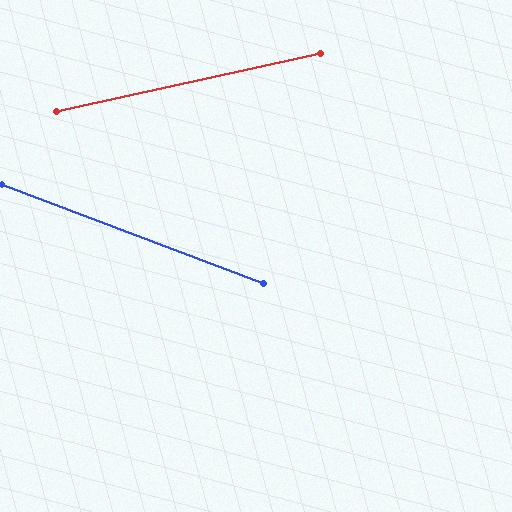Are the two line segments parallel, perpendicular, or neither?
Neither parallel nor perpendicular — they differ by about 33°.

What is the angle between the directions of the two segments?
Approximately 33 degrees.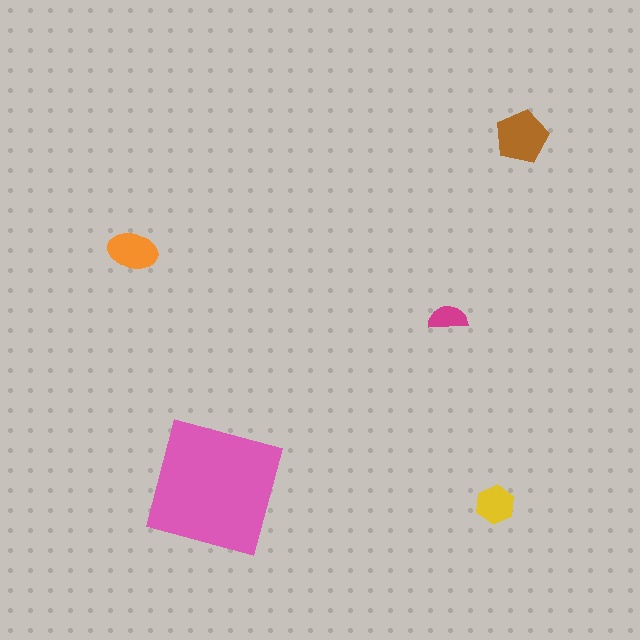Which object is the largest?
The pink square.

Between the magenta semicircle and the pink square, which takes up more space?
The pink square.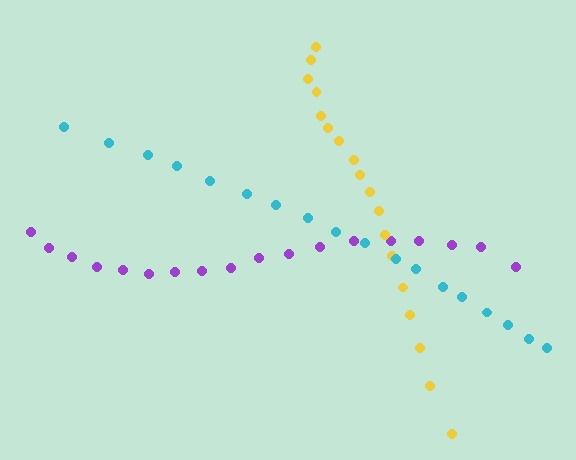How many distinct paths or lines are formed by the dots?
There are 3 distinct paths.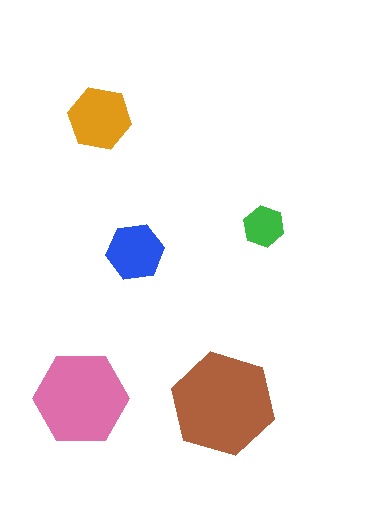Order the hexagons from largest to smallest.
the brown one, the pink one, the orange one, the blue one, the green one.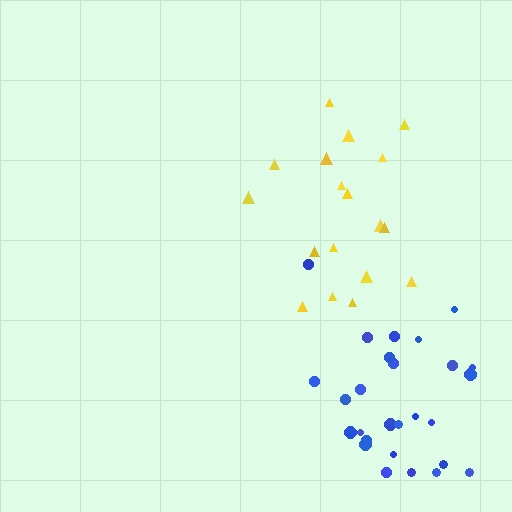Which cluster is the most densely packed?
Blue.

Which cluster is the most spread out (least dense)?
Yellow.